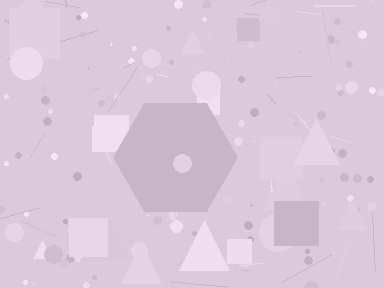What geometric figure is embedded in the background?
A hexagon is embedded in the background.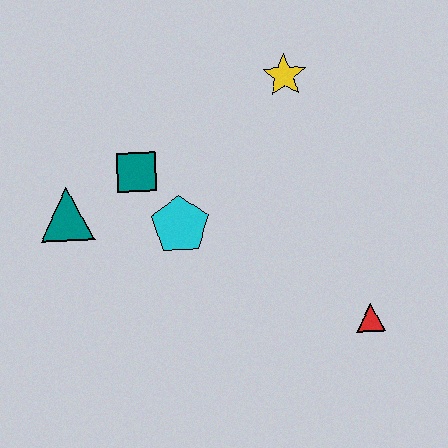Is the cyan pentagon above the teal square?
No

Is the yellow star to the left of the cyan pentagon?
No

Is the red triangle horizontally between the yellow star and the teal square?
No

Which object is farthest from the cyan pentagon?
The red triangle is farthest from the cyan pentagon.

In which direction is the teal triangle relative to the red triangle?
The teal triangle is to the left of the red triangle.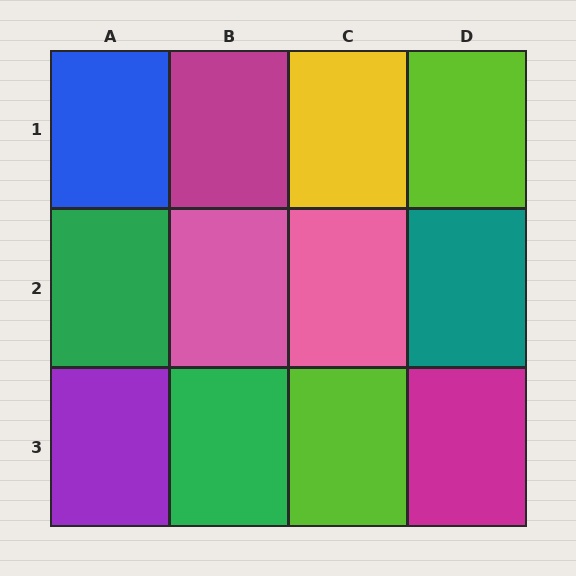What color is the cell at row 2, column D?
Teal.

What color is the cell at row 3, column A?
Purple.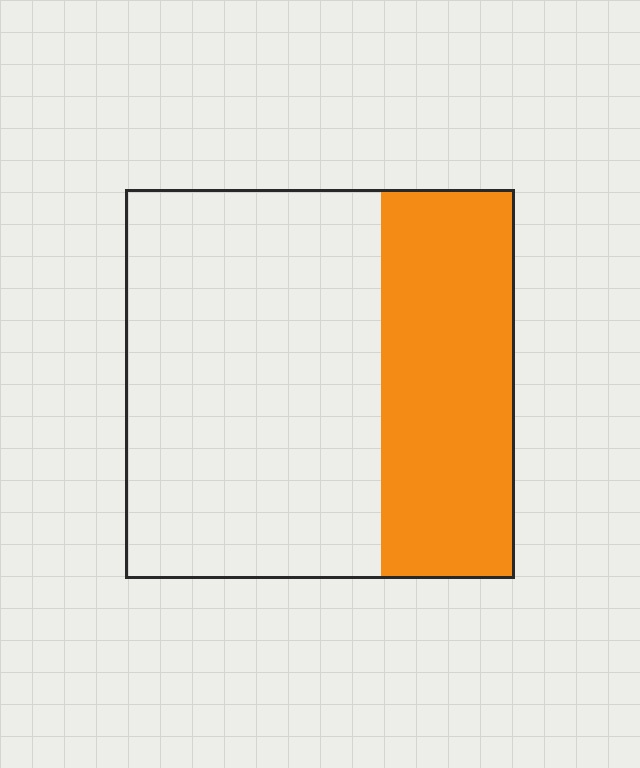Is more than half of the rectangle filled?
No.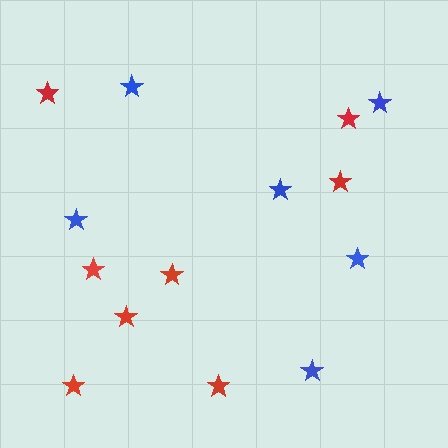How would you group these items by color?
There are 2 groups: one group of red stars (8) and one group of blue stars (6).